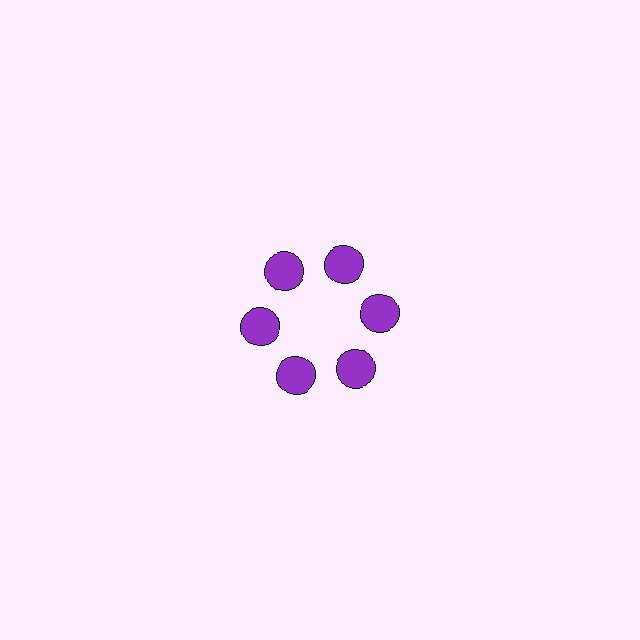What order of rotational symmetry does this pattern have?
This pattern has 6-fold rotational symmetry.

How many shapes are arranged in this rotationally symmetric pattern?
There are 6 shapes, arranged in 6 groups of 1.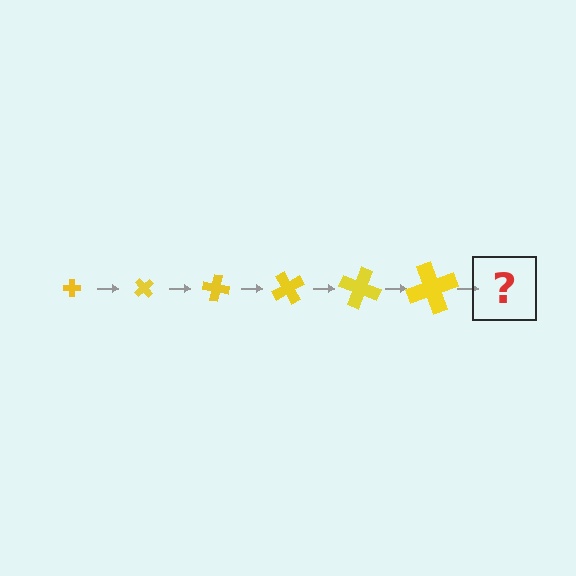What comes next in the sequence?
The next element should be a cross, larger than the previous one and rotated 300 degrees from the start.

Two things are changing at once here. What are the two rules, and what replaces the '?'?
The two rules are that the cross grows larger each step and it rotates 50 degrees each step. The '?' should be a cross, larger than the previous one and rotated 300 degrees from the start.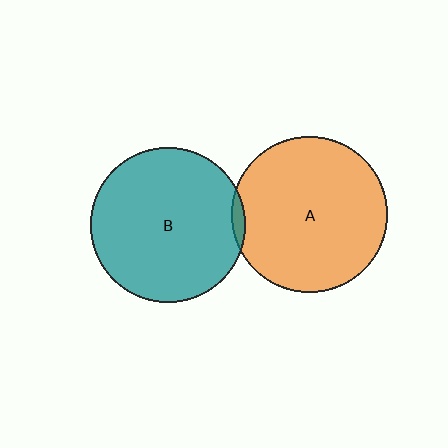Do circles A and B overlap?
Yes.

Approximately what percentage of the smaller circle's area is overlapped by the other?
Approximately 5%.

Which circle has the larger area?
Circle A (orange).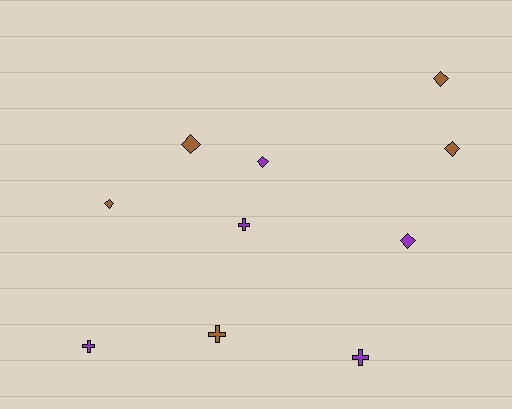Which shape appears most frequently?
Diamond, with 6 objects.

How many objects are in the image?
There are 10 objects.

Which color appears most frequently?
Brown, with 5 objects.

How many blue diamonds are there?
There are no blue diamonds.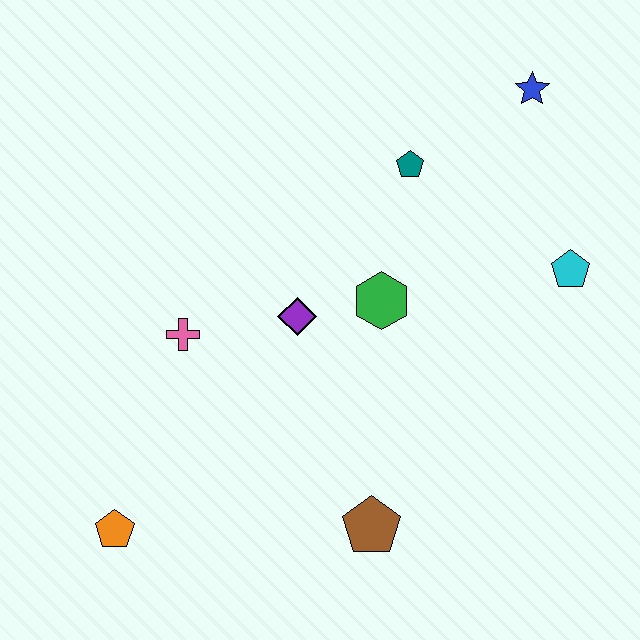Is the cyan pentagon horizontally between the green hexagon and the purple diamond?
No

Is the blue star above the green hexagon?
Yes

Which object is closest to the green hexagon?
The purple diamond is closest to the green hexagon.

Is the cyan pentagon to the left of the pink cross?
No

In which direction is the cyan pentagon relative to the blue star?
The cyan pentagon is below the blue star.